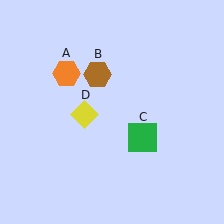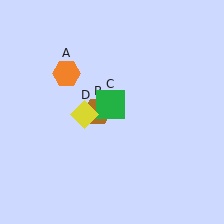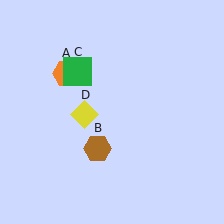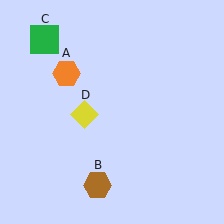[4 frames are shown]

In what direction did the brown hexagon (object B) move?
The brown hexagon (object B) moved down.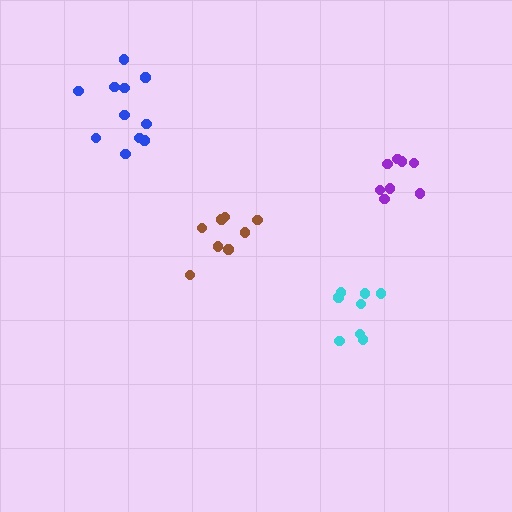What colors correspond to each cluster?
The clusters are colored: blue, purple, brown, cyan.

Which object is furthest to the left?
The blue cluster is leftmost.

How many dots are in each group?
Group 1: 11 dots, Group 2: 8 dots, Group 3: 8 dots, Group 4: 9 dots (36 total).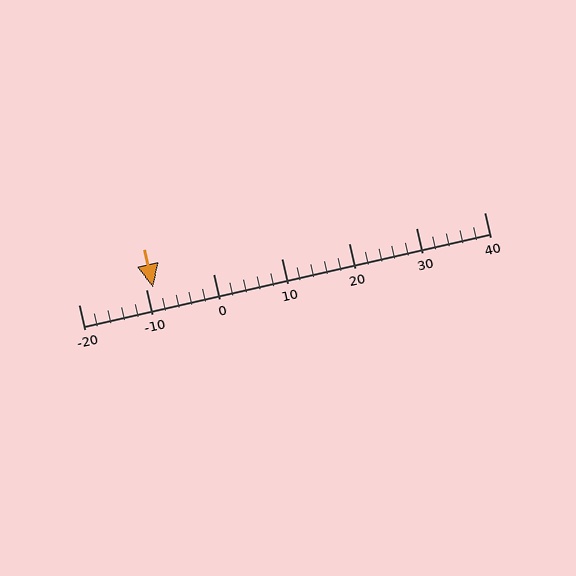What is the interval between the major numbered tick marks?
The major tick marks are spaced 10 units apart.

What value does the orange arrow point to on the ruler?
The orange arrow points to approximately -9.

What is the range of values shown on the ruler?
The ruler shows values from -20 to 40.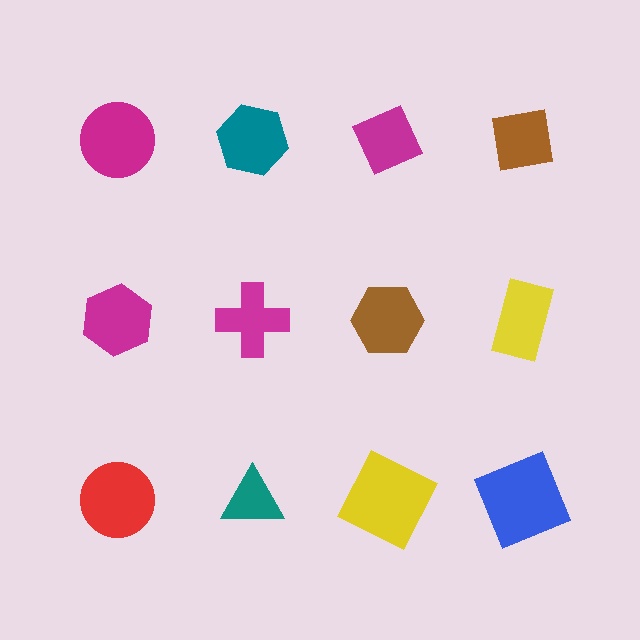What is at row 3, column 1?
A red circle.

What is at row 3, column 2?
A teal triangle.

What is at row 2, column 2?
A magenta cross.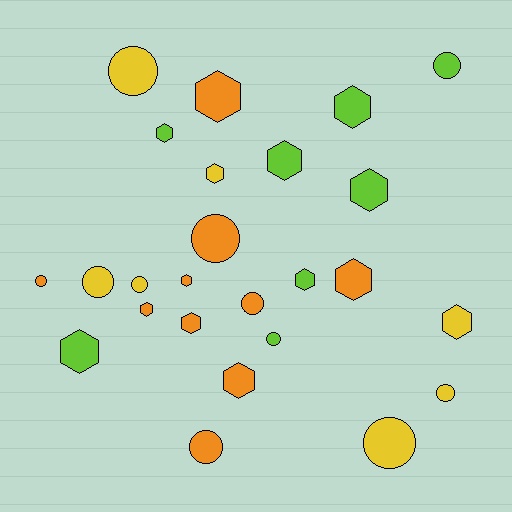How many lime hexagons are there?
There are 6 lime hexagons.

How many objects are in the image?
There are 25 objects.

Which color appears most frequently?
Orange, with 10 objects.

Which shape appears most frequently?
Hexagon, with 14 objects.